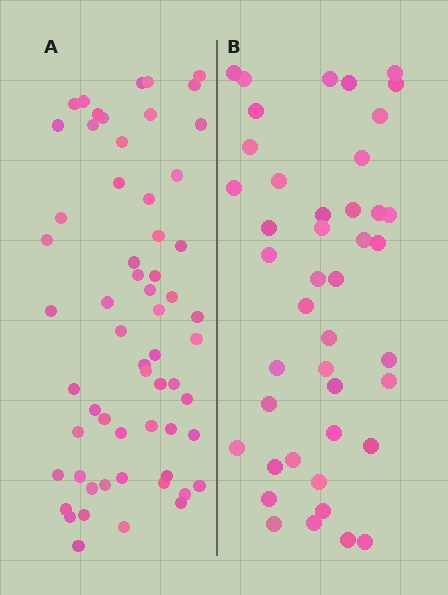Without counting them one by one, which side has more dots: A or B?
Region A (the left region) has more dots.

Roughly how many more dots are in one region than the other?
Region A has approximately 15 more dots than region B.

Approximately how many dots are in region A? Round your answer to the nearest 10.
About 60 dots.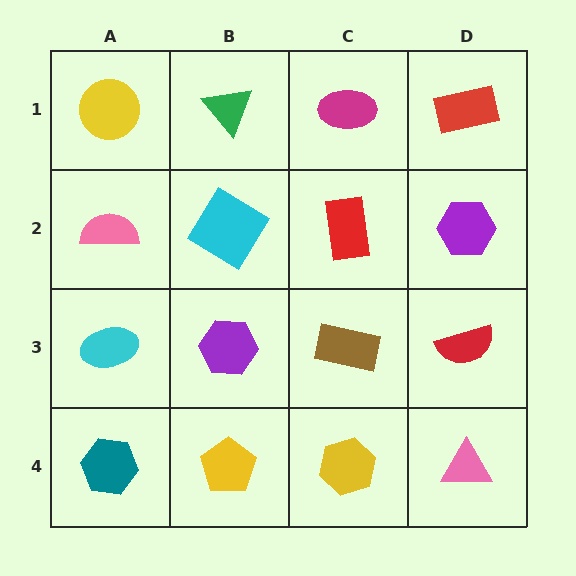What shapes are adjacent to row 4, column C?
A brown rectangle (row 3, column C), a yellow pentagon (row 4, column B), a pink triangle (row 4, column D).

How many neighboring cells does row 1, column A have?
2.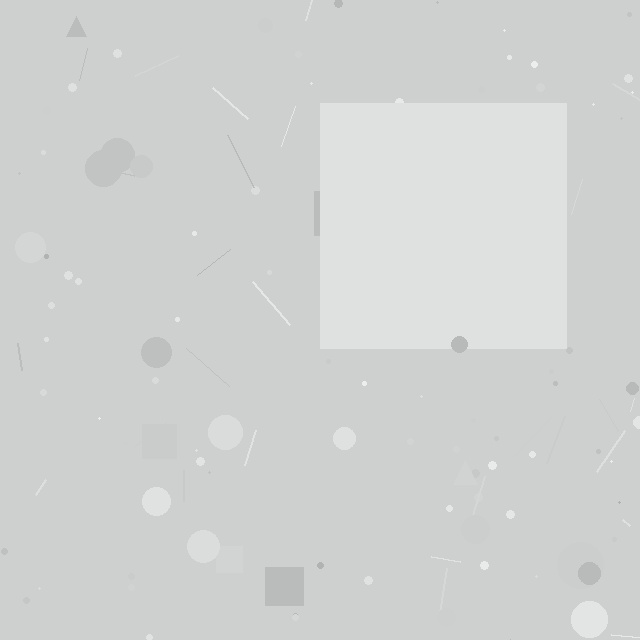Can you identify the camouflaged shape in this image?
The camouflaged shape is a square.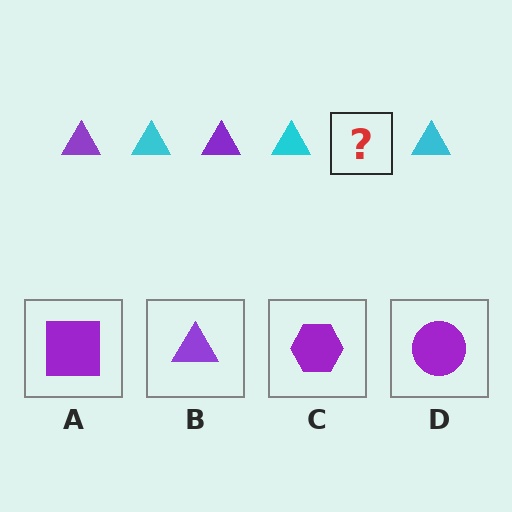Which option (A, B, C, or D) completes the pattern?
B.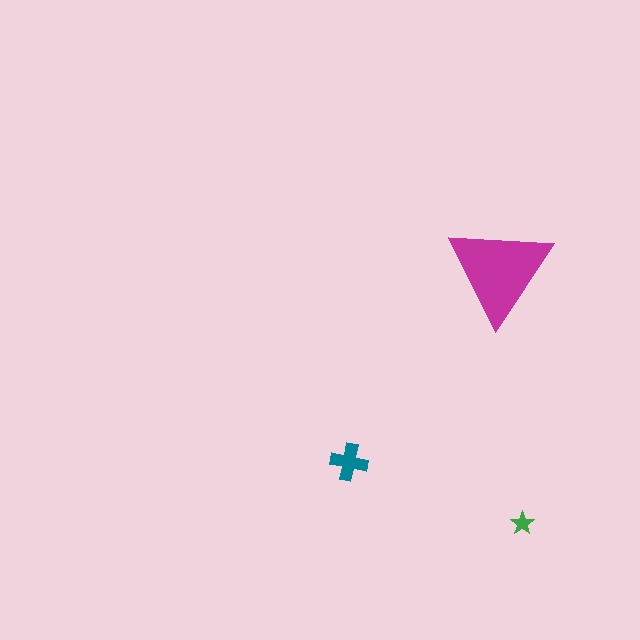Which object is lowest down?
The green star is bottommost.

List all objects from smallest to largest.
The green star, the teal cross, the magenta triangle.